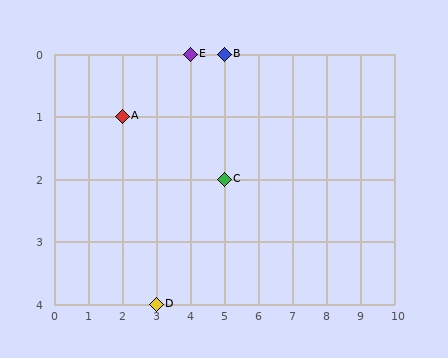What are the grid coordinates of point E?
Point E is at grid coordinates (4, 0).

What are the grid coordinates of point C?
Point C is at grid coordinates (5, 2).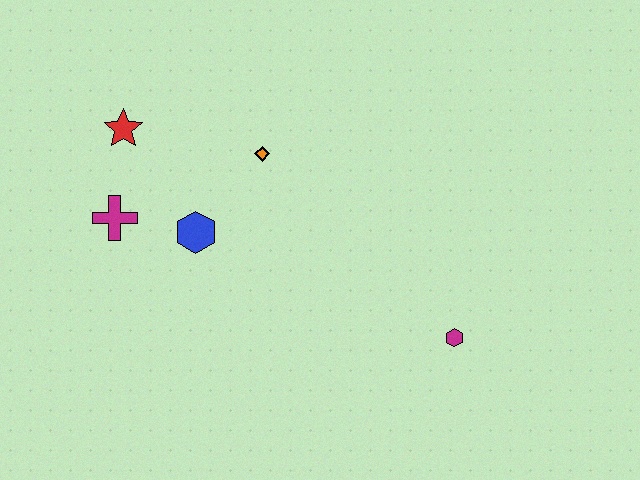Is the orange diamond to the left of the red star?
No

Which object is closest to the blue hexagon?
The magenta cross is closest to the blue hexagon.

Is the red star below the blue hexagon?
No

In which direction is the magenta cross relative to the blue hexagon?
The magenta cross is to the left of the blue hexagon.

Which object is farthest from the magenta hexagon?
The red star is farthest from the magenta hexagon.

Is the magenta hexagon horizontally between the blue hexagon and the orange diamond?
No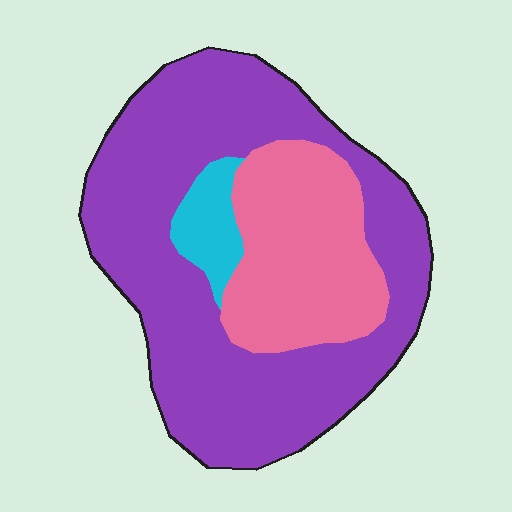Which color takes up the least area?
Cyan, at roughly 5%.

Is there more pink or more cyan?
Pink.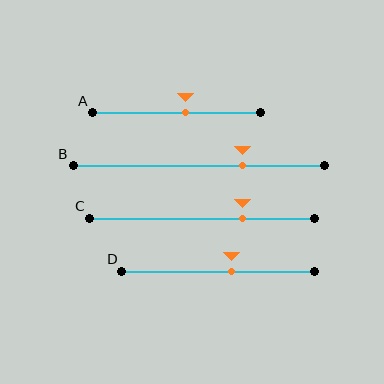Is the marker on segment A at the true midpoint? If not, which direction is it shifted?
No, the marker on segment A is shifted to the right by about 5% of the segment length.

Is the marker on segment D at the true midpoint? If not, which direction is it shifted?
No, the marker on segment D is shifted to the right by about 7% of the segment length.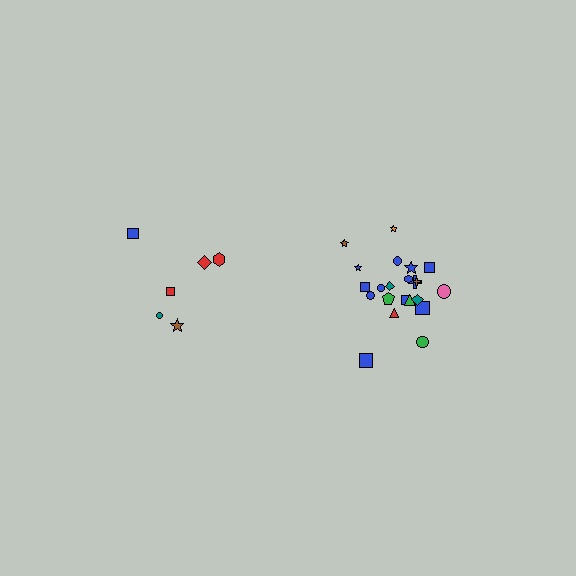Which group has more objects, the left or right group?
The right group.